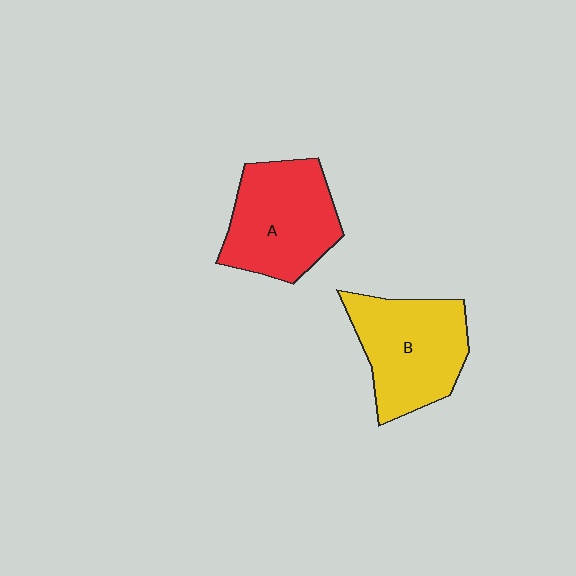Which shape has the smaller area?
Shape A (red).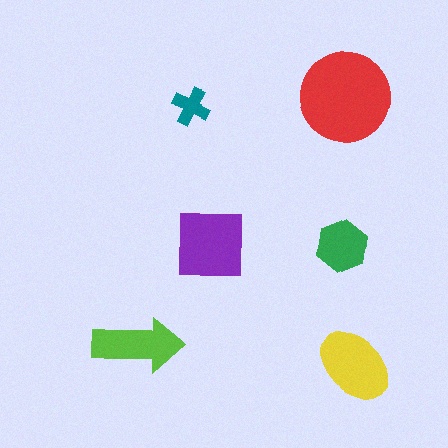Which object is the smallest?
The teal cross.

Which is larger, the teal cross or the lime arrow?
The lime arrow.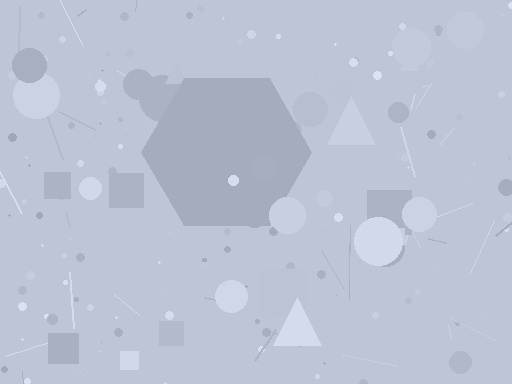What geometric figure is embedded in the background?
A hexagon is embedded in the background.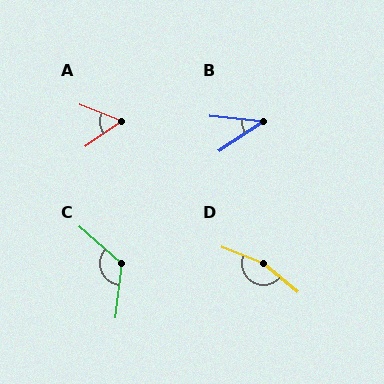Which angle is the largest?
D, at approximately 161 degrees.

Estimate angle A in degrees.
Approximately 57 degrees.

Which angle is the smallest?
B, at approximately 39 degrees.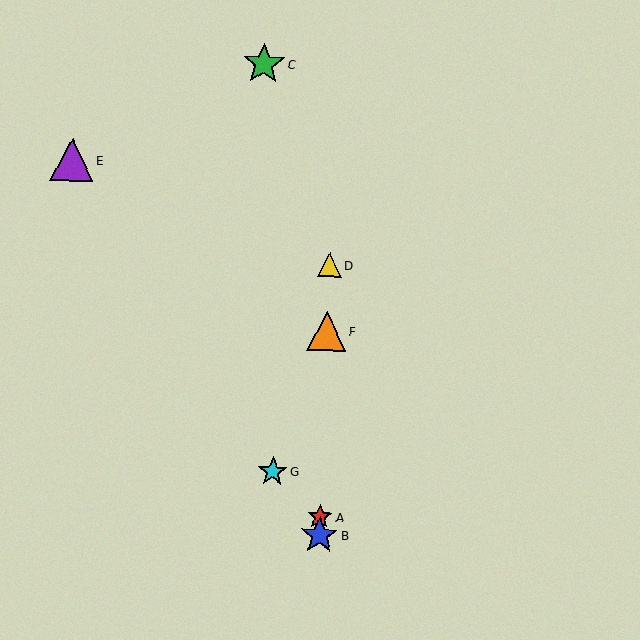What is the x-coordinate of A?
Object A is at x≈320.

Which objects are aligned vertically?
Objects A, B, D, F are aligned vertically.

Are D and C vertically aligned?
No, D is at x≈329 and C is at x≈264.